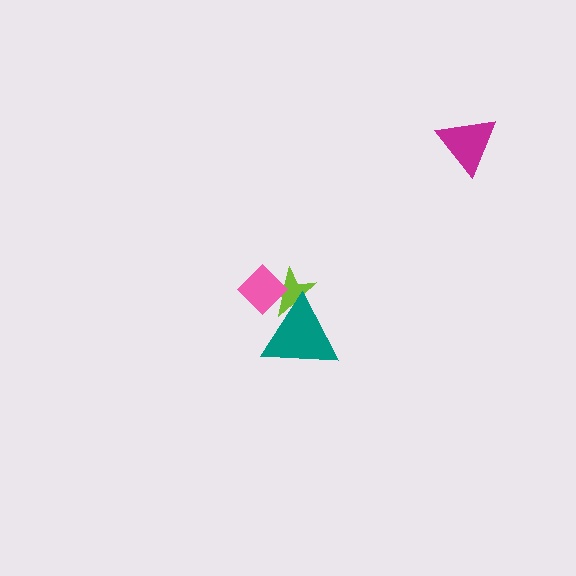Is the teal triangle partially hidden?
No, no other shape covers it.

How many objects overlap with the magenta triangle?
0 objects overlap with the magenta triangle.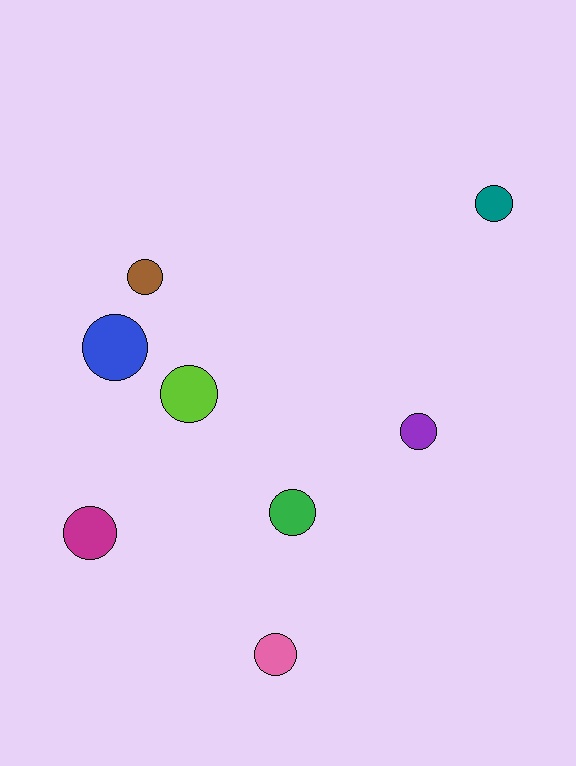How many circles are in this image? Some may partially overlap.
There are 8 circles.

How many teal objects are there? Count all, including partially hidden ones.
There is 1 teal object.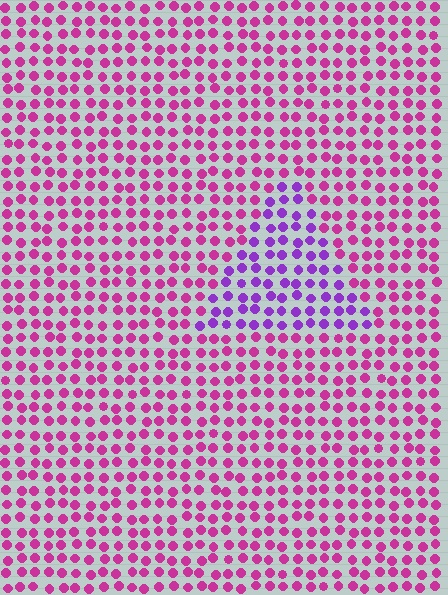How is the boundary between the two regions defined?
The boundary is defined purely by a slight shift in hue (about 41 degrees). Spacing, size, and orientation are identical on both sides.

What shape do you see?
I see a triangle.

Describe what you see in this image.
The image is filled with small magenta elements in a uniform arrangement. A triangle-shaped region is visible where the elements are tinted to a slightly different hue, forming a subtle color boundary.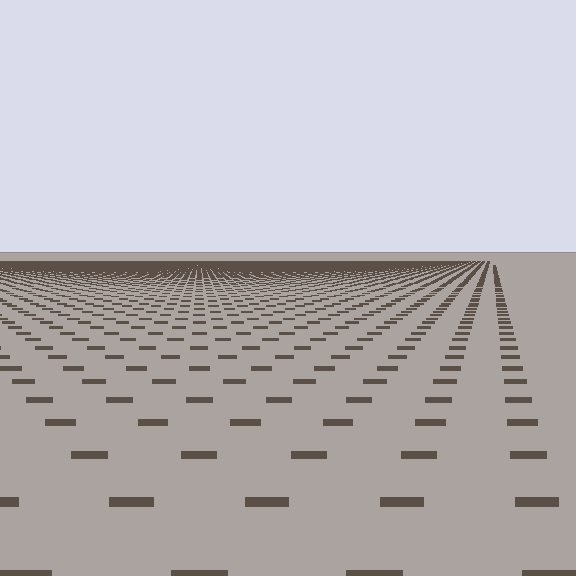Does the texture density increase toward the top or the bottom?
Density increases toward the top.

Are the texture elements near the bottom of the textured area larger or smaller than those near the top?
Larger. Near the bottom, elements are closer to the viewer and appear at a bigger on-screen size.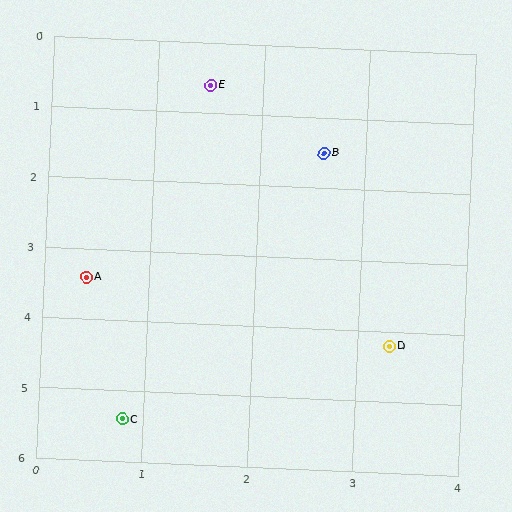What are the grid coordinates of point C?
Point C is at approximately (0.8, 5.4).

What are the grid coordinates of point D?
Point D is at approximately (3.3, 4.2).